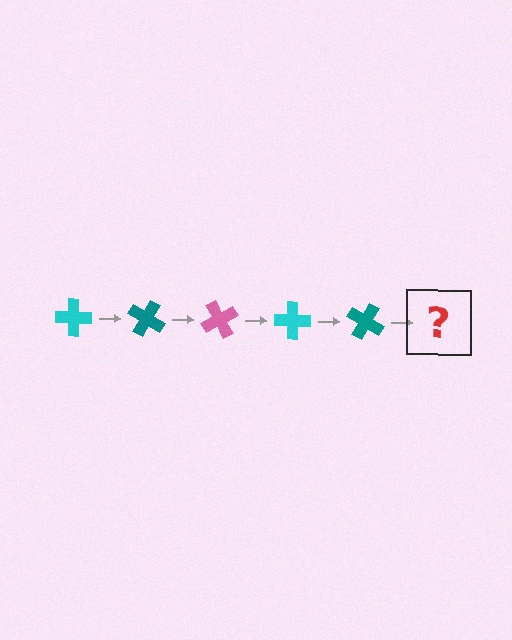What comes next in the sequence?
The next element should be a pink cross, rotated 150 degrees from the start.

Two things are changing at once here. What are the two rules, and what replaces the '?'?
The two rules are that it rotates 30 degrees each step and the color cycles through cyan, teal, and pink. The '?' should be a pink cross, rotated 150 degrees from the start.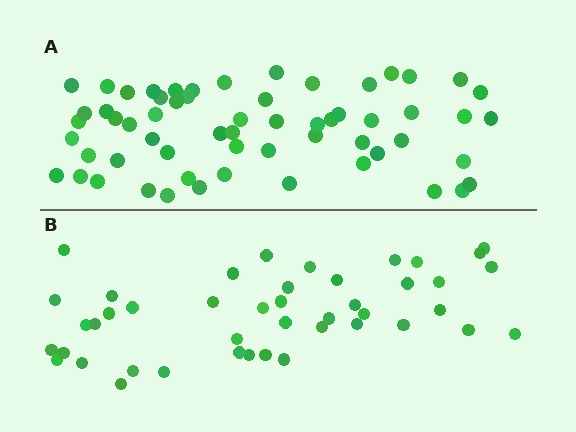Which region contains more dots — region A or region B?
Region A (the top region) has more dots.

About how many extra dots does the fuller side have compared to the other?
Region A has approximately 15 more dots than region B.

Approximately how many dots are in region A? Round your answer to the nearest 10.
About 60 dots.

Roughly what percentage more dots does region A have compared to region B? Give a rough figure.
About 35% more.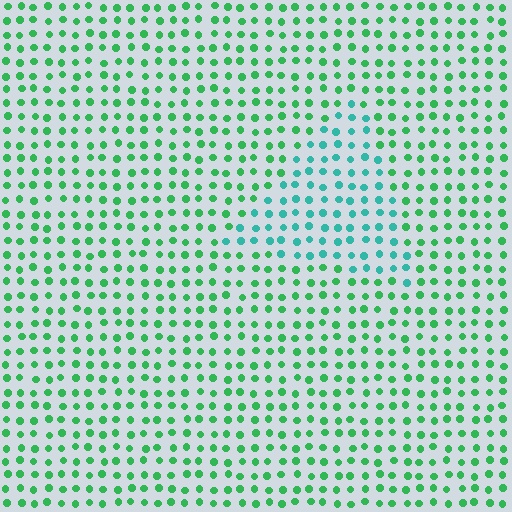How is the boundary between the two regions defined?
The boundary is defined purely by a slight shift in hue (about 37 degrees). Spacing, size, and orientation are identical on both sides.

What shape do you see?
I see a triangle.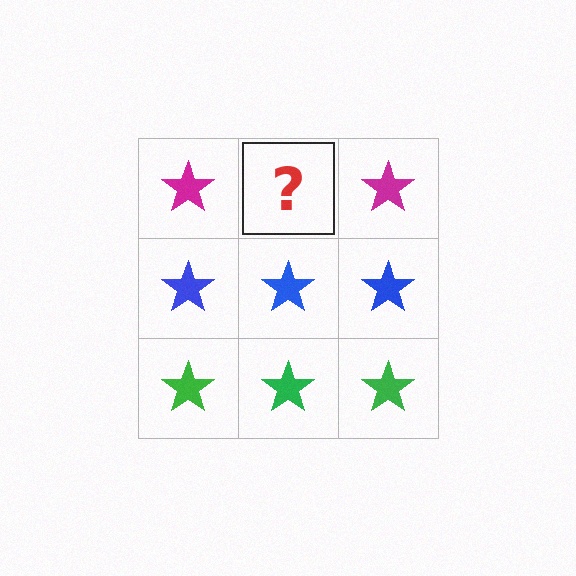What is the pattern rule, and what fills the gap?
The rule is that each row has a consistent color. The gap should be filled with a magenta star.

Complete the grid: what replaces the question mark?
The question mark should be replaced with a magenta star.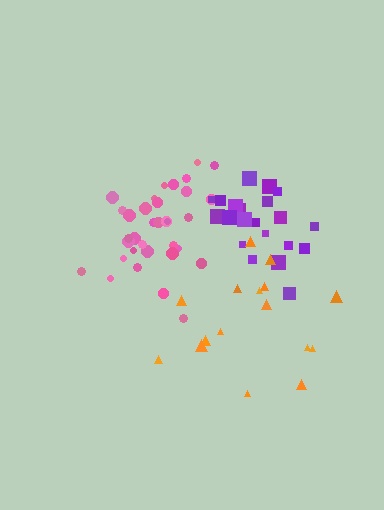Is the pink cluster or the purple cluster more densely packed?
Purple.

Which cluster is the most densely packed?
Purple.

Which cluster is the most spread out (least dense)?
Orange.